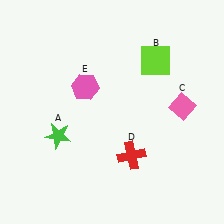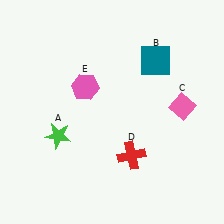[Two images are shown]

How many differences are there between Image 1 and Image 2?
There is 1 difference between the two images.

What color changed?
The square (B) changed from lime in Image 1 to teal in Image 2.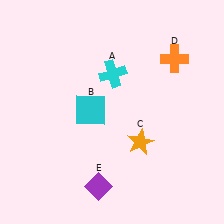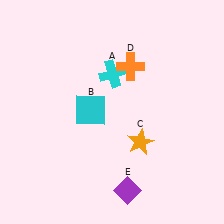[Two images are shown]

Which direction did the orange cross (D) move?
The orange cross (D) moved left.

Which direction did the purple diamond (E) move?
The purple diamond (E) moved right.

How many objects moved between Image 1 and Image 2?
2 objects moved between the two images.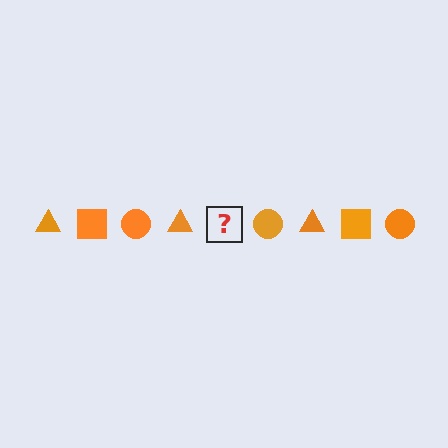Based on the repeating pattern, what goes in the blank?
The blank should be an orange square.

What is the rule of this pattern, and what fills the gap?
The rule is that the pattern cycles through triangle, square, circle shapes in orange. The gap should be filled with an orange square.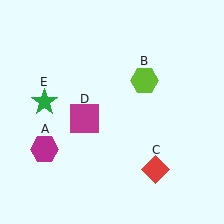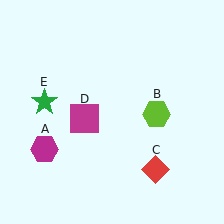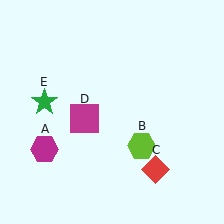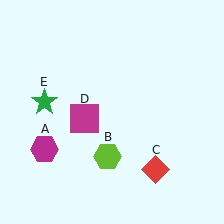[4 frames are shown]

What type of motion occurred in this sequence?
The lime hexagon (object B) rotated clockwise around the center of the scene.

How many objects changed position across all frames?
1 object changed position: lime hexagon (object B).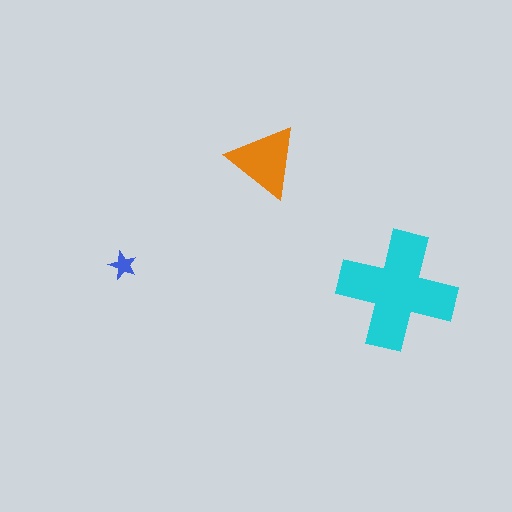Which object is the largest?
The cyan cross.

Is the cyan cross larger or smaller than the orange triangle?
Larger.